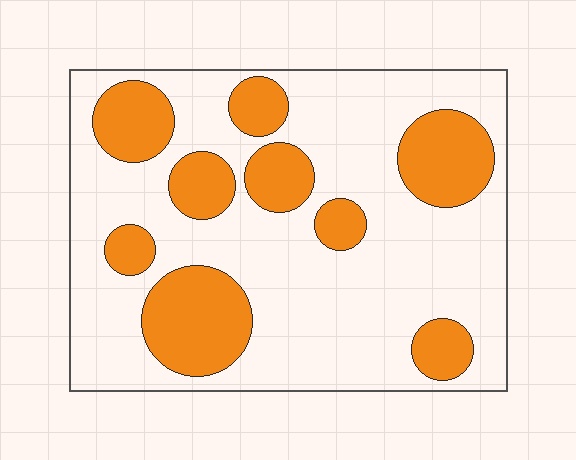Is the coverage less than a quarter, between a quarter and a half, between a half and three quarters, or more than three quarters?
Between a quarter and a half.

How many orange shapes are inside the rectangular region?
9.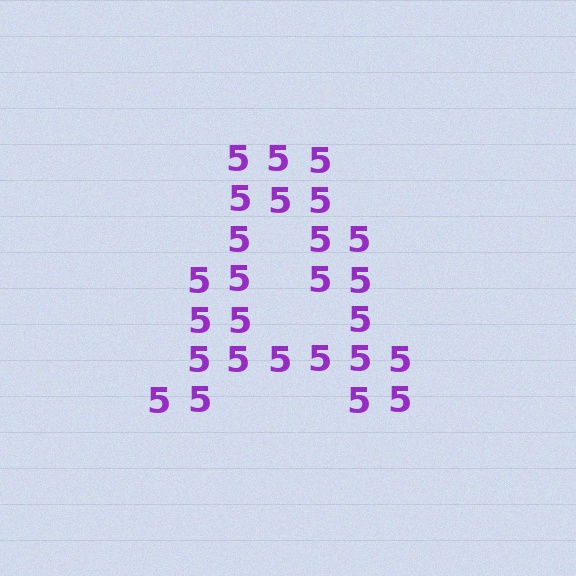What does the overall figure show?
The overall figure shows the letter A.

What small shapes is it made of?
It is made of small digit 5's.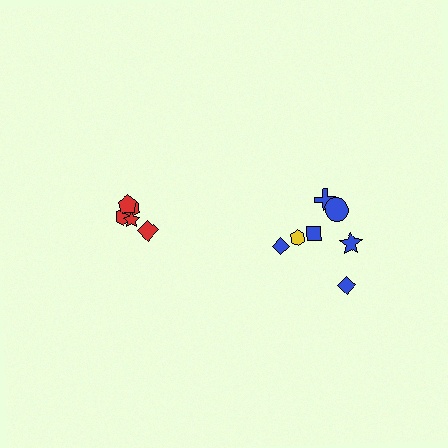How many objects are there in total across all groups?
There are 12 objects.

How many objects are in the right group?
There are 7 objects.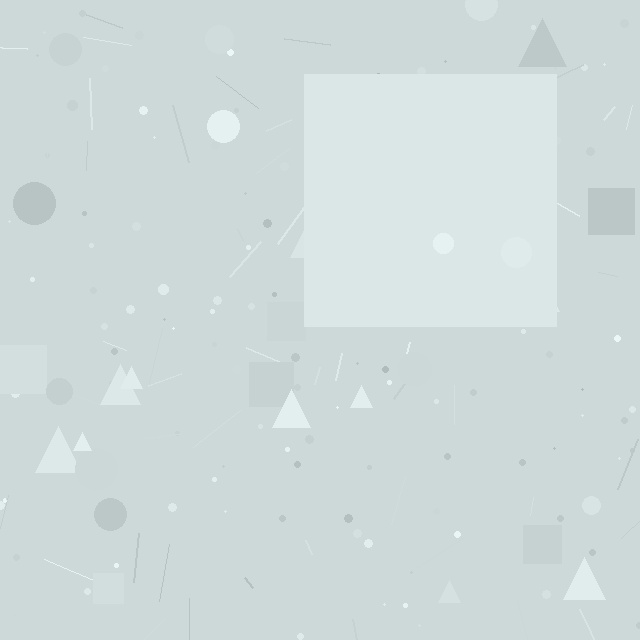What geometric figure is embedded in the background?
A square is embedded in the background.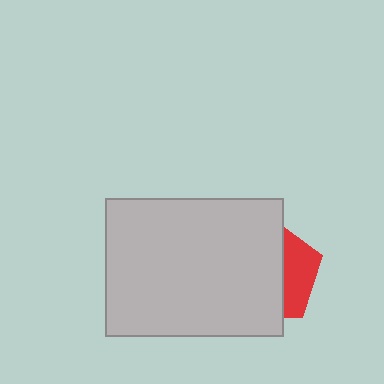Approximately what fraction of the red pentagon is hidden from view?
Roughly 68% of the red pentagon is hidden behind the light gray rectangle.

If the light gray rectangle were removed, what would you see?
You would see the complete red pentagon.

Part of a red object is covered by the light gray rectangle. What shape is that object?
It is a pentagon.